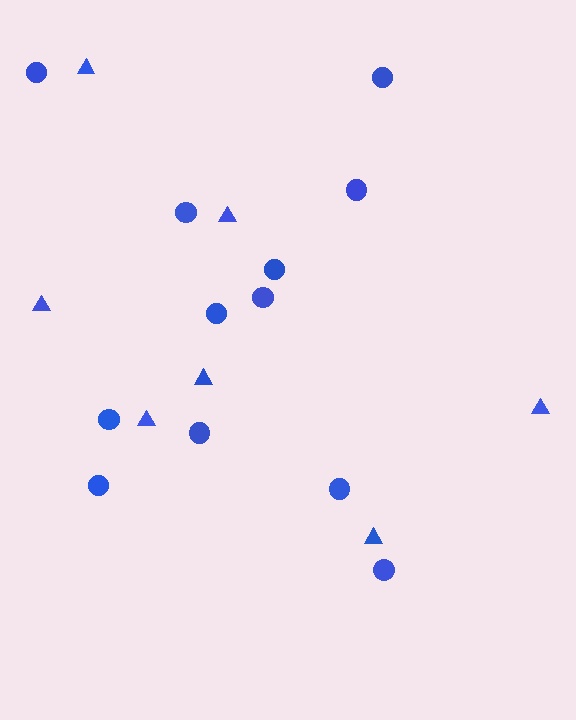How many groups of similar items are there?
There are 2 groups: one group of circles (12) and one group of triangles (7).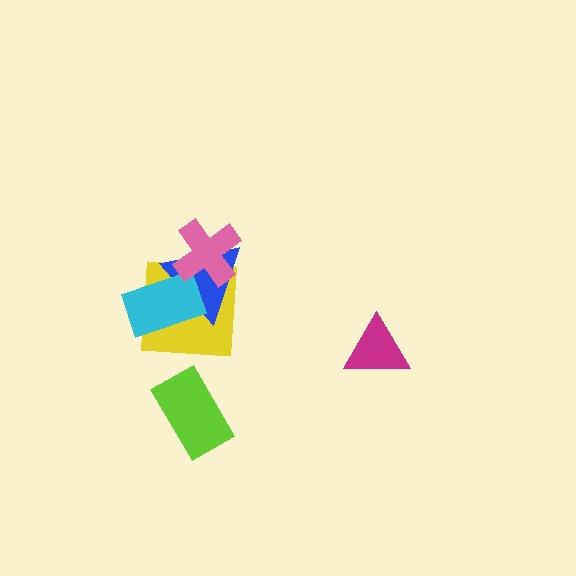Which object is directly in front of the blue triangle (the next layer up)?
The cyan rectangle is directly in front of the blue triangle.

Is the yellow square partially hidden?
Yes, it is partially covered by another shape.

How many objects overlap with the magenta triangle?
0 objects overlap with the magenta triangle.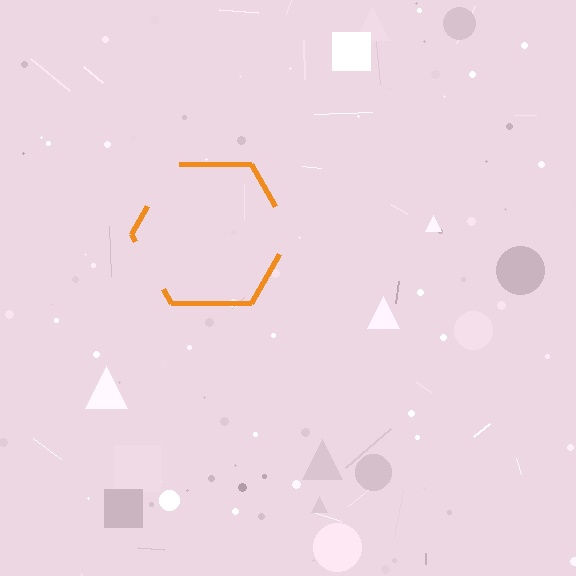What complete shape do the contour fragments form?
The contour fragments form a hexagon.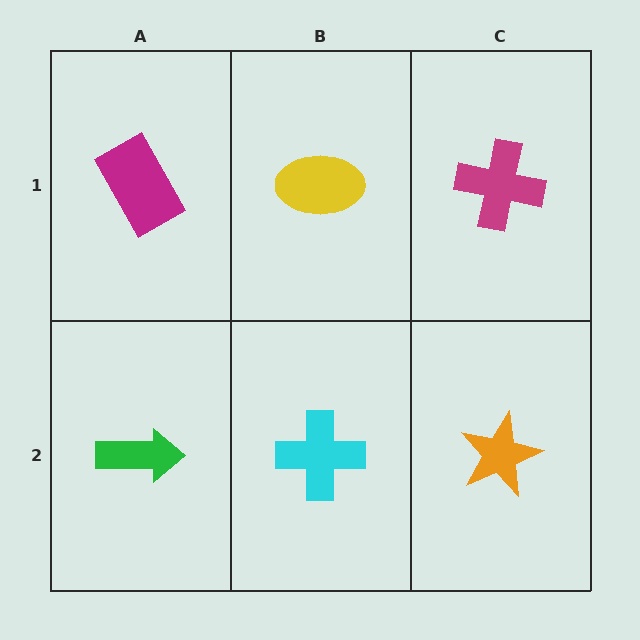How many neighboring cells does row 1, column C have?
2.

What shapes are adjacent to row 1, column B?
A cyan cross (row 2, column B), a magenta rectangle (row 1, column A), a magenta cross (row 1, column C).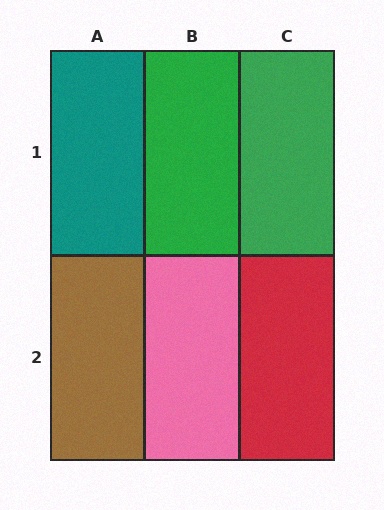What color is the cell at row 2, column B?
Pink.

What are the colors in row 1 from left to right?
Teal, green, green.